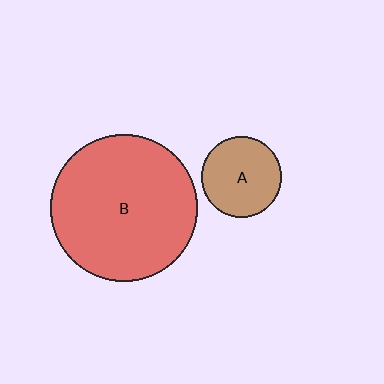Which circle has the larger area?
Circle B (red).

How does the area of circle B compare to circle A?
Approximately 3.4 times.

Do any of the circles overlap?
No, none of the circles overlap.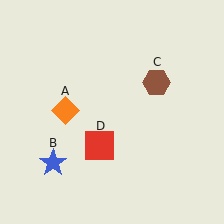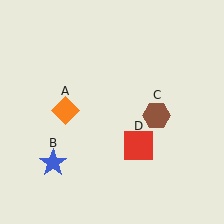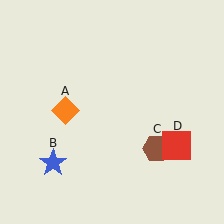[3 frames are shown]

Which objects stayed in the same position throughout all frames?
Orange diamond (object A) and blue star (object B) remained stationary.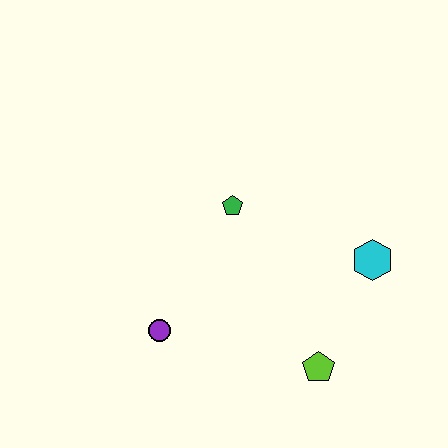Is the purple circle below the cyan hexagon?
Yes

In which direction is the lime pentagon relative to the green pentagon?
The lime pentagon is below the green pentagon.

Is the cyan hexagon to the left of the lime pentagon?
No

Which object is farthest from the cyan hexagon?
The purple circle is farthest from the cyan hexagon.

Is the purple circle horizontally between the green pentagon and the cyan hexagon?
No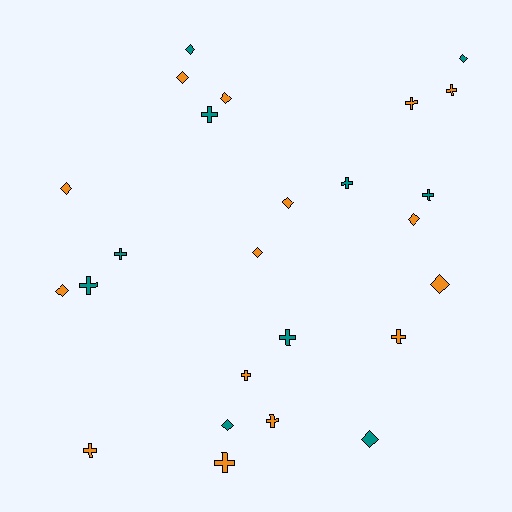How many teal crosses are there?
There are 6 teal crosses.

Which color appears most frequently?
Orange, with 15 objects.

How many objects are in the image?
There are 25 objects.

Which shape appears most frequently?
Cross, with 13 objects.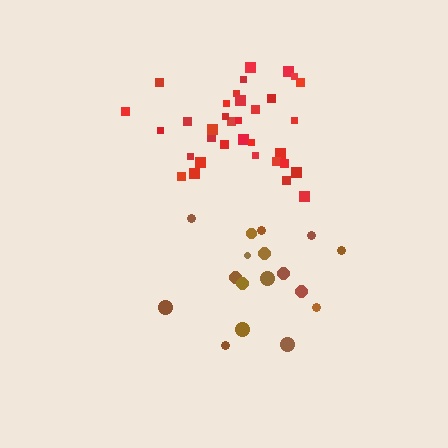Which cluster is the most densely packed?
Red.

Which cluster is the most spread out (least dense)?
Brown.